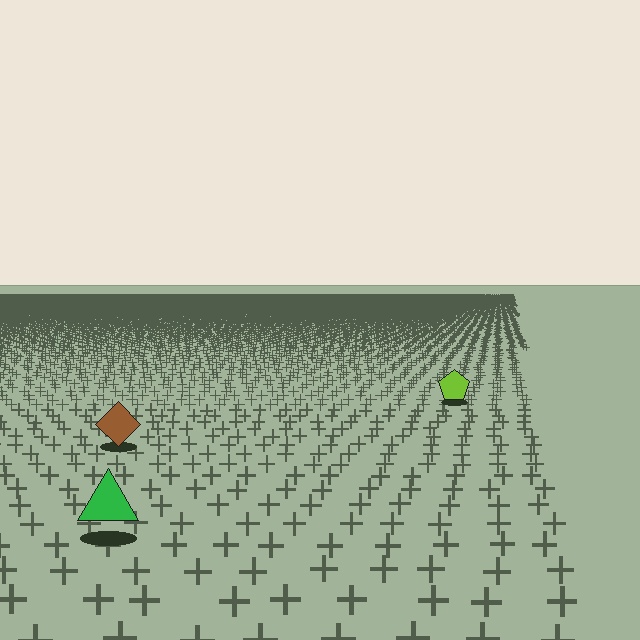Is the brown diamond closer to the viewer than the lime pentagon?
Yes. The brown diamond is closer — you can tell from the texture gradient: the ground texture is coarser near it.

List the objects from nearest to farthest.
From nearest to farthest: the green triangle, the brown diamond, the lime pentagon.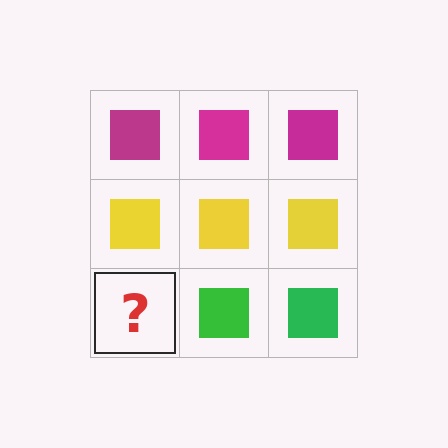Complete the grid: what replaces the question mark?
The question mark should be replaced with a green square.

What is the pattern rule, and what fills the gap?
The rule is that each row has a consistent color. The gap should be filled with a green square.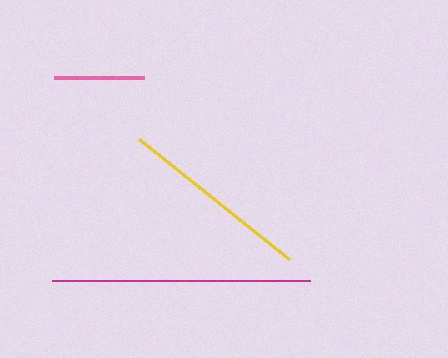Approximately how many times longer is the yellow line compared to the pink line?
The yellow line is approximately 2.1 times the length of the pink line.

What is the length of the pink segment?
The pink segment is approximately 90 pixels long.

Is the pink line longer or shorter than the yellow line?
The yellow line is longer than the pink line.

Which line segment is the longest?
The magenta line is the longest at approximately 258 pixels.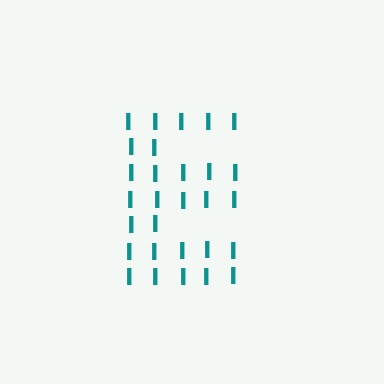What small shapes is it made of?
It is made of small letter I's.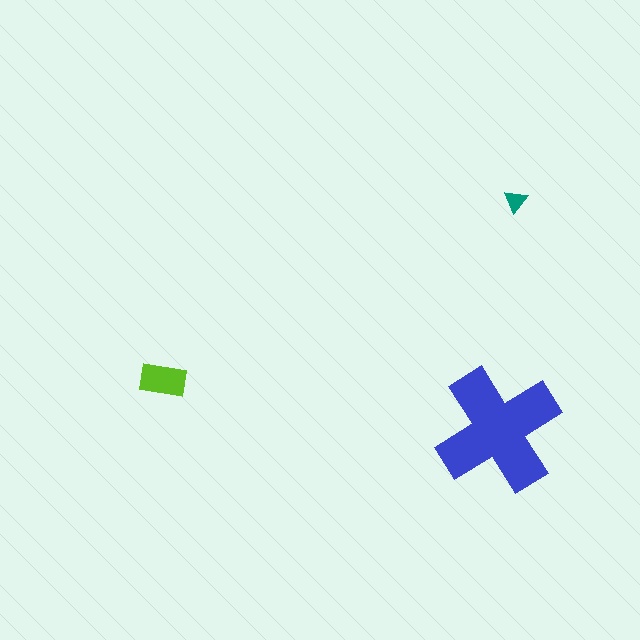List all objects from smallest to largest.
The teal triangle, the lime rectangle, the blue cross.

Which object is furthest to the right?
The teal triangle is rightmost.